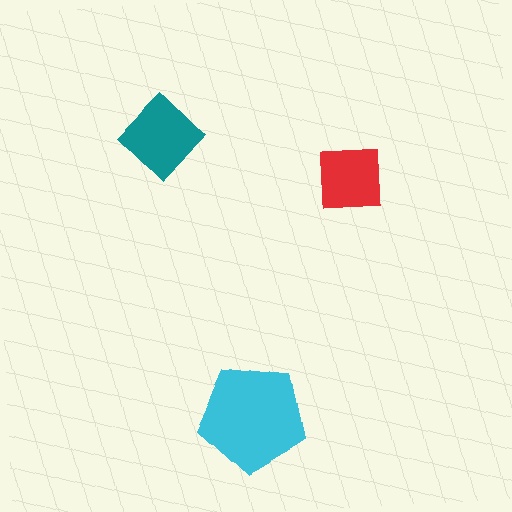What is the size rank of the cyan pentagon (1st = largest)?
1st.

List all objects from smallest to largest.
The red square, the teal diamond, the cyan pentagon.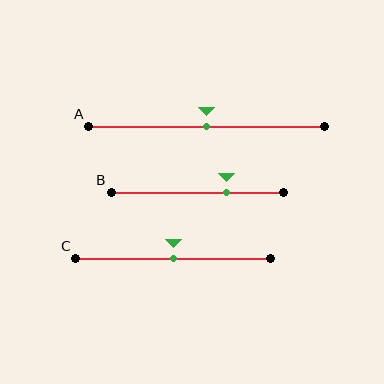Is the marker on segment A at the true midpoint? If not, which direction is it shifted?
Yes, the marker on segment A is at the true midpoint.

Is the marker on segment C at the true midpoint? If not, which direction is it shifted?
Yes, the marker on segment C is at the true midpoint.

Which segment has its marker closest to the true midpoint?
Segment A has its marker closest to the true midpoint.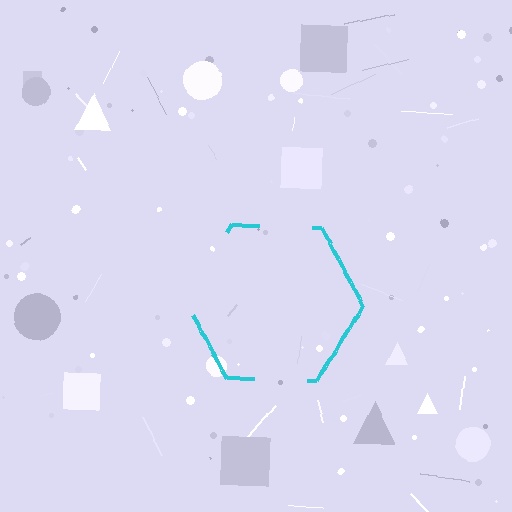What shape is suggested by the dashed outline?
The dashed outline suggests a hexagon.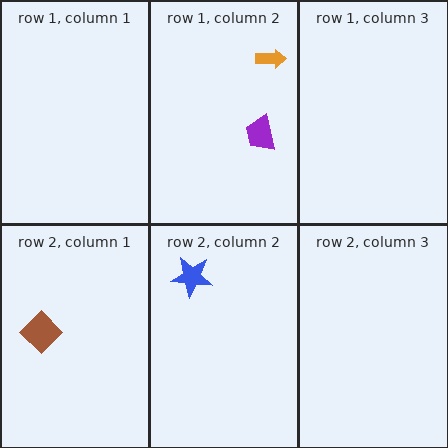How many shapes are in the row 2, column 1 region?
1.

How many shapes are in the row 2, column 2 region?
1.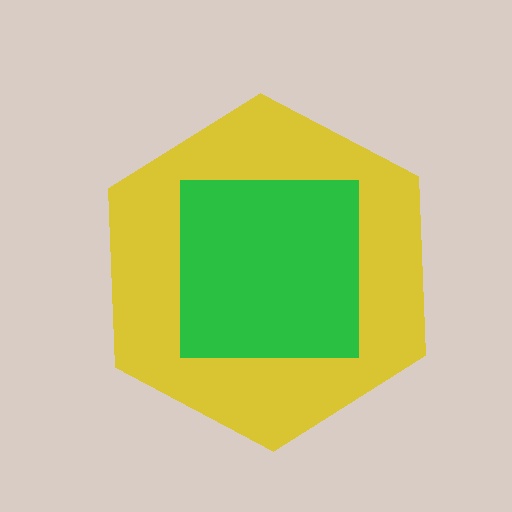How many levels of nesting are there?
2.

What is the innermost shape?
The green square.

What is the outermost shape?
The yellow hexagon.